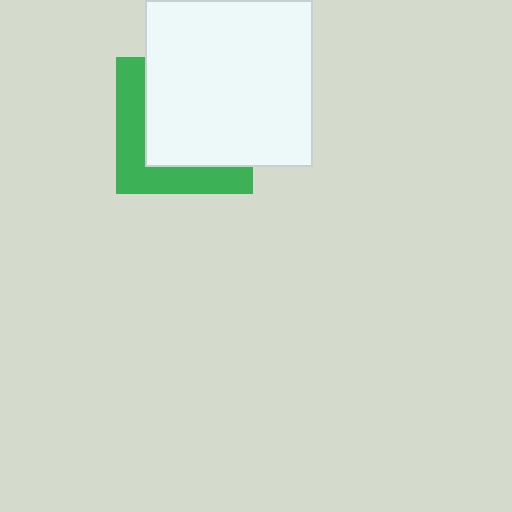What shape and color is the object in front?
The object in front is a white square.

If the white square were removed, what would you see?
You would see the complete green square.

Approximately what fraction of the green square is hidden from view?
Roughly 63% of the green square is hidden behind the white square.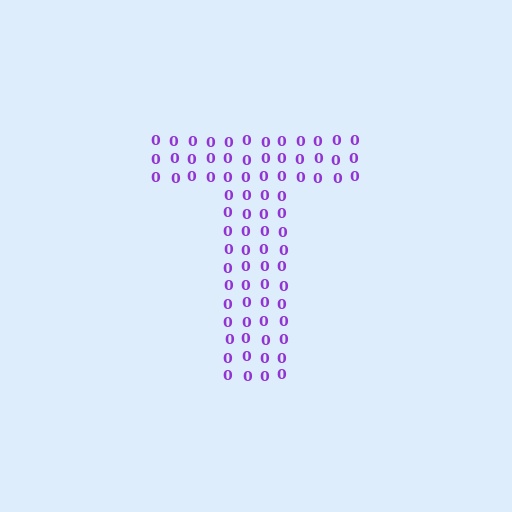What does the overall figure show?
The overall figure shows the letter T.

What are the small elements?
The small elements are digit 0's.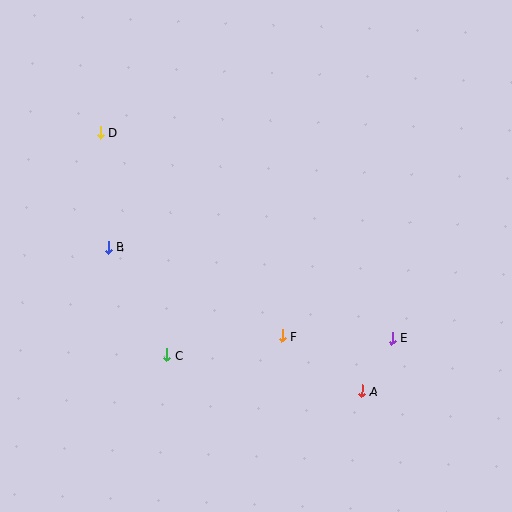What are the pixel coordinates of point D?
Point D is at (100, 132).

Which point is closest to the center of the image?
Point F at (282, 336) is closest to the center.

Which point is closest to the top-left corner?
Point D is closest to the top-left corner.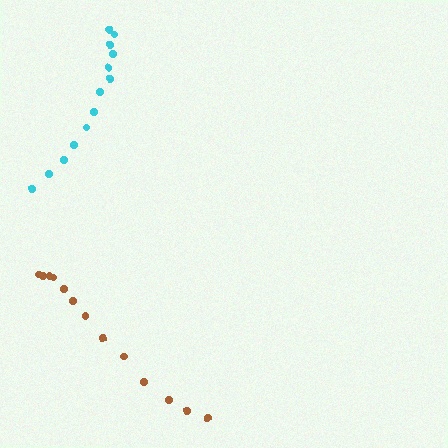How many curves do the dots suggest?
There are 2 distinct paths.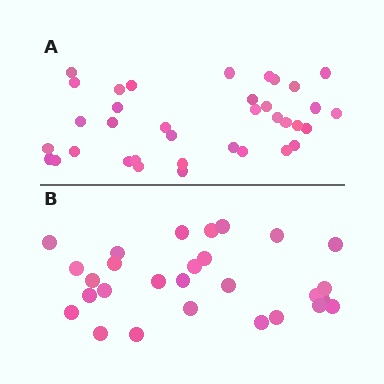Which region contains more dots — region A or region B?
Region A (the top region) has more dots.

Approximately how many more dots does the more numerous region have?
Region A has roughly 8 or so more dots than region B.